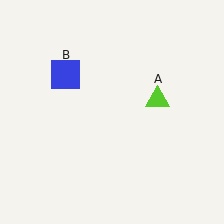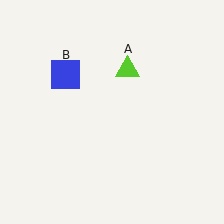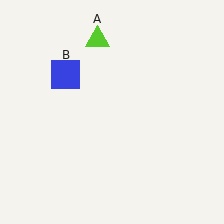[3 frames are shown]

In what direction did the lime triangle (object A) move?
The lime triangle (object A) moved up and to the left.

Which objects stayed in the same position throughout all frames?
Blue square (object B) remained stationary.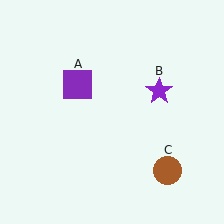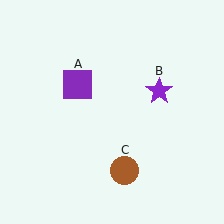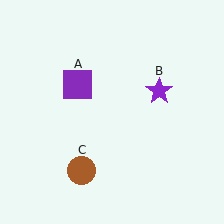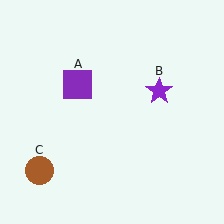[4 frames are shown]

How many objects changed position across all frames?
1 object changed position: brown circle (object C).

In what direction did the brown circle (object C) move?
The brown circle (object C) moved left.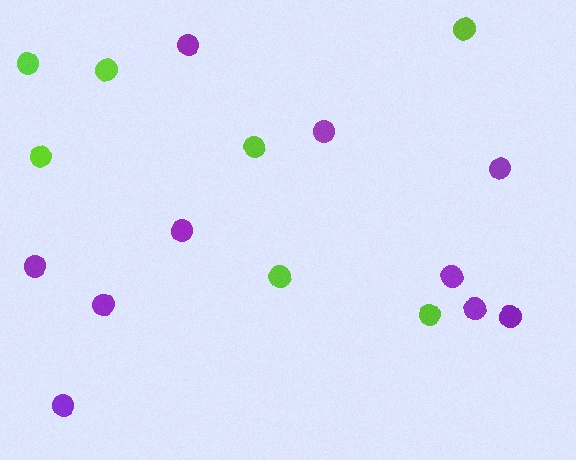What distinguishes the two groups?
There are 2 groups: one group of lime circles (7) and one group of purple circles (10).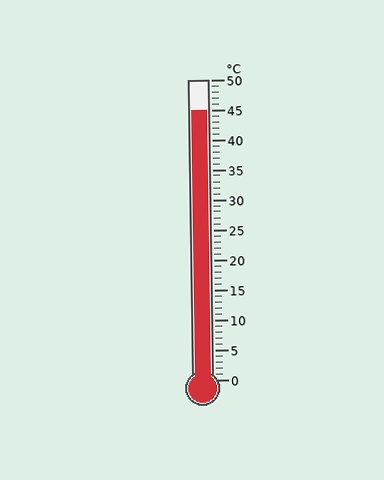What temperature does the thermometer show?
The thermometer shows approximately 45°C.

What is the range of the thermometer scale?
The thermometer scale ranges from 0°C to 50°C.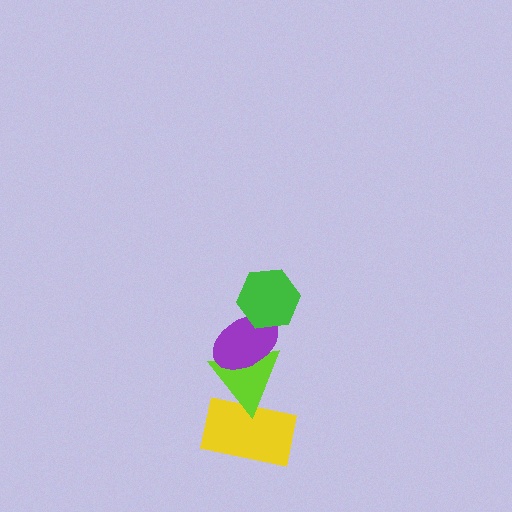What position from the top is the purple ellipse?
The purple ellipse is 2nd from the top.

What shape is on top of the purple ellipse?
The green hexagon is on top of the purple ellipse.